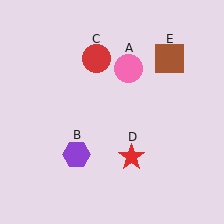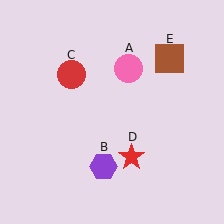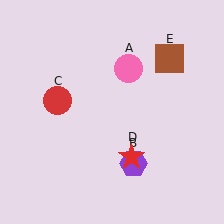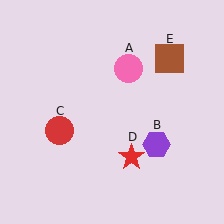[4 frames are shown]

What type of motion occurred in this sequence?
The purple hexagon (object B), red circle (object C) rotated counterclockwise around the center of the scene.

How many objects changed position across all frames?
2 objects changed position: purple hexagon (object B), red circle (object C).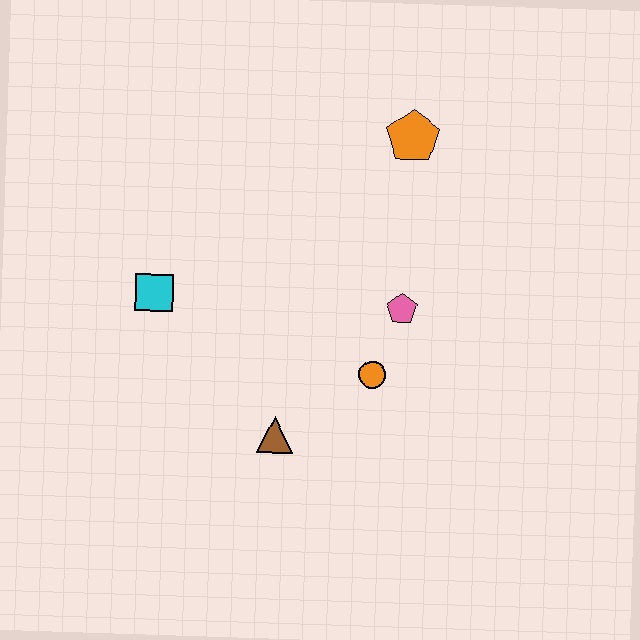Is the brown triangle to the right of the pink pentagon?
No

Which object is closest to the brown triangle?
The orange circle is closest to the brown triangle.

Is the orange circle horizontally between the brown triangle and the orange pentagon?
Yes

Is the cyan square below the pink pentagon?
No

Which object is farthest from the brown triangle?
The orange pentagon is farthest from the brown triangle.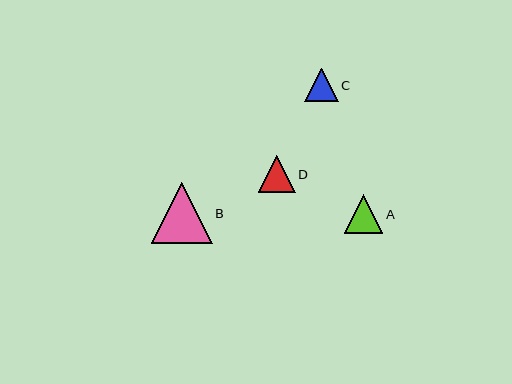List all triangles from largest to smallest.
From largest to smallest: B, A, D, C.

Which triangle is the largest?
Triangle B is the largest with a size of approximately 61 pixels.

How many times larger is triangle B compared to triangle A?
Triangle B is approximately 1.6 times the size of triangle A.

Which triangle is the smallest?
Triangle C is the smallest with a size of approximately 34 pixels.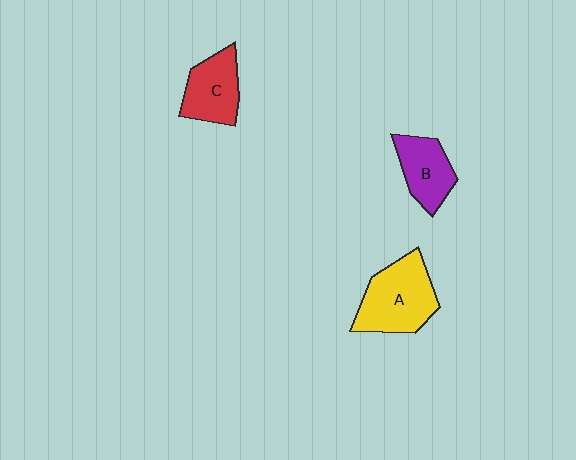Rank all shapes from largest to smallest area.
From largest to smallest: A (yellow), C (red), B (purple).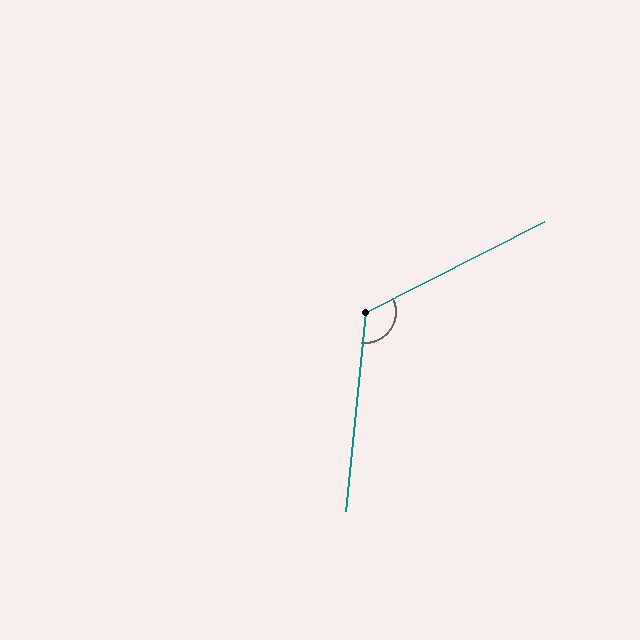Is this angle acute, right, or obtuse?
It is obtuse.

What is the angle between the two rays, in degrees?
Approximately 122 degrees.